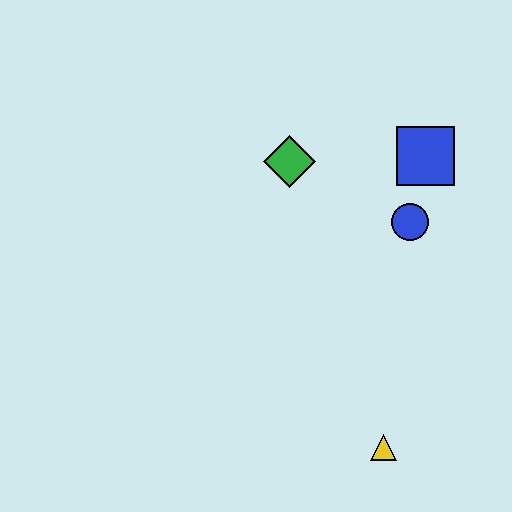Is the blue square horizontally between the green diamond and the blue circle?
No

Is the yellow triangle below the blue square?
Yes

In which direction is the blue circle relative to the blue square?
The blue circle is below the blue square.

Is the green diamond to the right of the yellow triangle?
No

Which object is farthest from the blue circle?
The yellow triangle is farthest from the blue circle.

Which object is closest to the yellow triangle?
The blue circle is closest to the yellow triangle.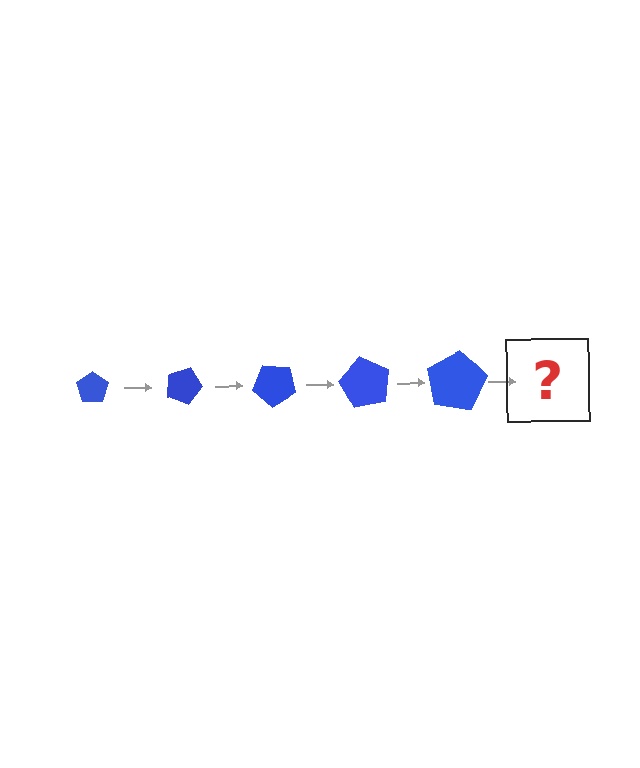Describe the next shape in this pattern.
It should be a pentagon, larger than the previous one and rotated 100 degrees from the start.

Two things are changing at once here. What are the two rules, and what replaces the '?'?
The two rules are that the pentagon grows larger each step and it rotates 20 degrees each step. The '?' should be a pentagon, larger than the previous one and rotated 100 degrees from the start.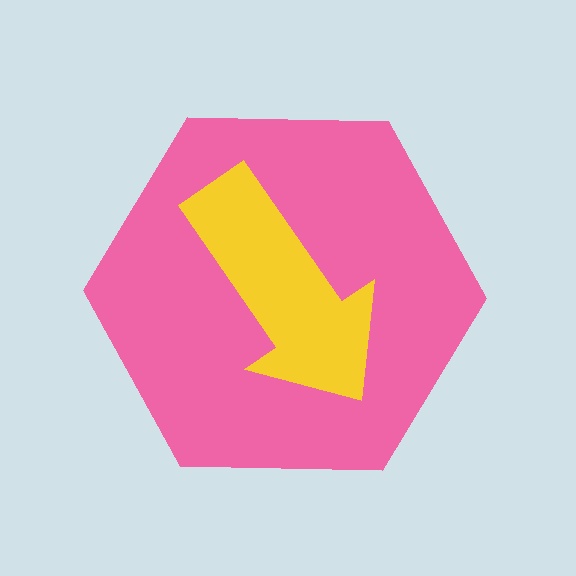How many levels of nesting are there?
2.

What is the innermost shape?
The yellow arrow.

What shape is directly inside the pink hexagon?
The yellow arrow.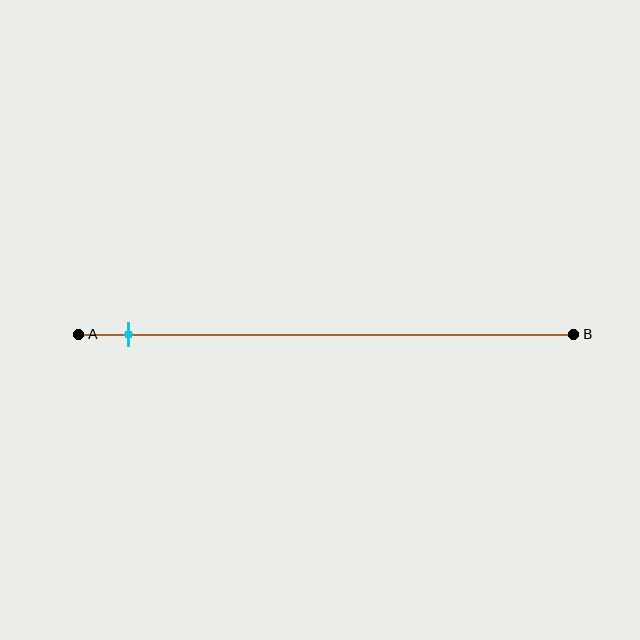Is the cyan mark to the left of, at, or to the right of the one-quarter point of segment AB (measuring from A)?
The cyan mark is to the left of the one-quarter point of segment AB.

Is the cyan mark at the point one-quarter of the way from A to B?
No, the mark is at about 10% from A, not at the 25% one-quarter point.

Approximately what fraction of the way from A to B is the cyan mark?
The cyan mark is approximately 10% of the way from A to B.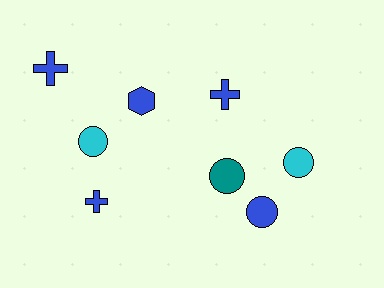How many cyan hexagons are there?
There are no cyan hexagons.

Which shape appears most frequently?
Circle, with 4 objects.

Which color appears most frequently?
Blue, with 5 objects.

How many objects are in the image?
There are 8 objects.